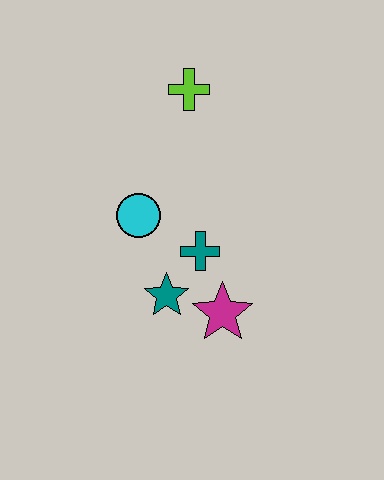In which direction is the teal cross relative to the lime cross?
The teal cross is below the lime cross.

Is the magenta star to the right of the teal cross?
Yes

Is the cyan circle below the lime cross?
Yes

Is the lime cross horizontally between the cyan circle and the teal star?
No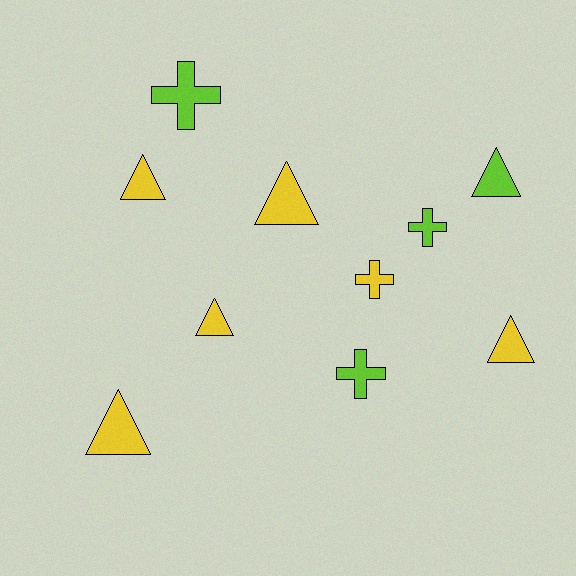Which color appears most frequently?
Yellow, with 6 objects.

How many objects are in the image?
There are 10 objects.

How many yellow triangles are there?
There are 5 yellow triangles.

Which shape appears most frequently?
Triangle, with 6 objects.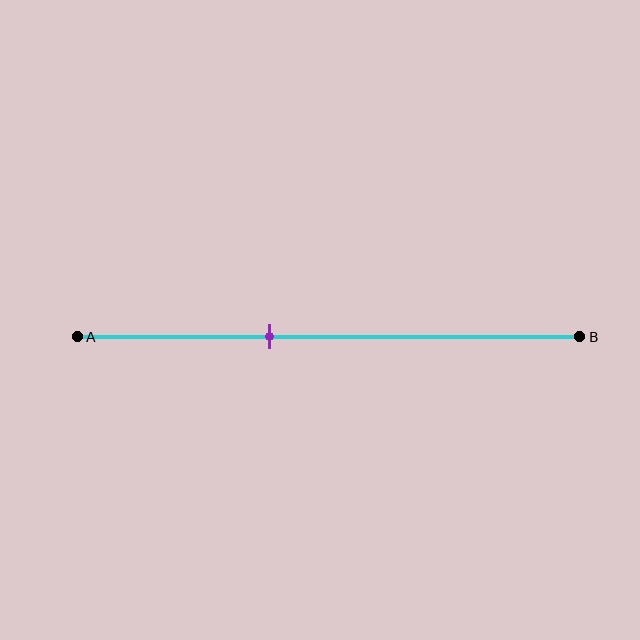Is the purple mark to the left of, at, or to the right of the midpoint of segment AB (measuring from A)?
The purple mark is to the left of the midpoint of segment AB.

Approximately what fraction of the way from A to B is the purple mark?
The purple mark is approximately 40% of the way from A to B.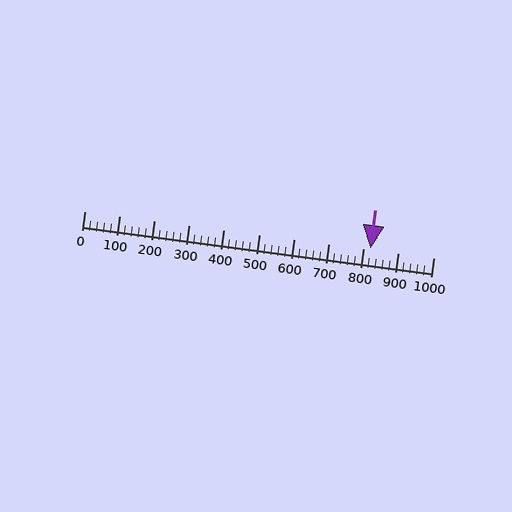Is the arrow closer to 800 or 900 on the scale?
The arrow is closer to 800.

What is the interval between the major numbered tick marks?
The major tick marks are spaced 100 units apart.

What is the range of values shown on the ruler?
The ruler shows values from 0 to 1000.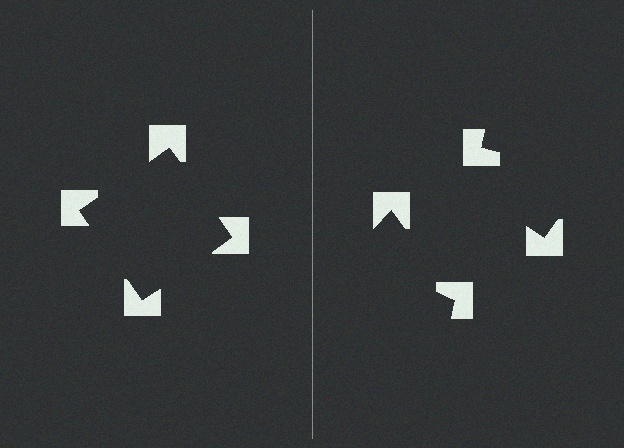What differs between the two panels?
The notched squares are positioned identically on both sides; only the wedge orientations differ. On the left they align to a square; on the right they are misaligned.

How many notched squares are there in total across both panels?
8 — 4 on each side.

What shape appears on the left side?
An illusory square.